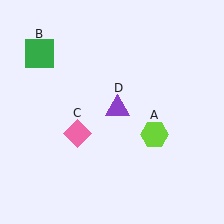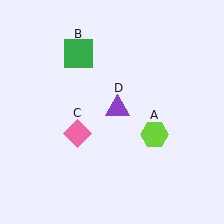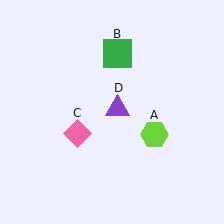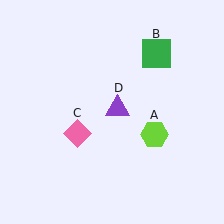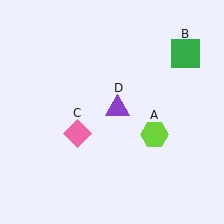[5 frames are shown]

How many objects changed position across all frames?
1 object changed position: green square (object B).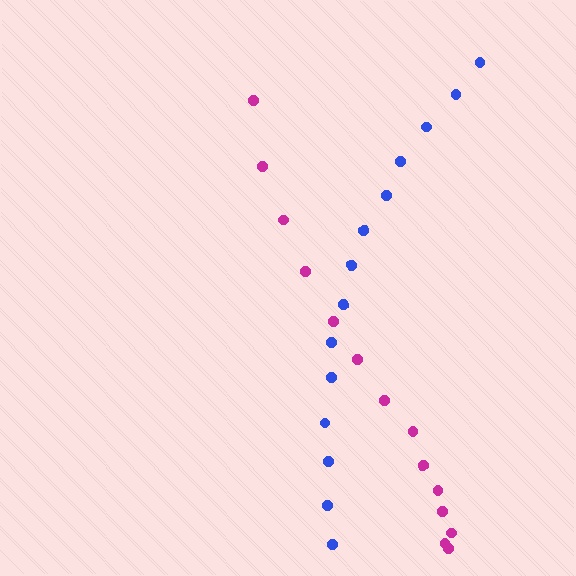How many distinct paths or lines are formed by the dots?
There are 2 distinct paths.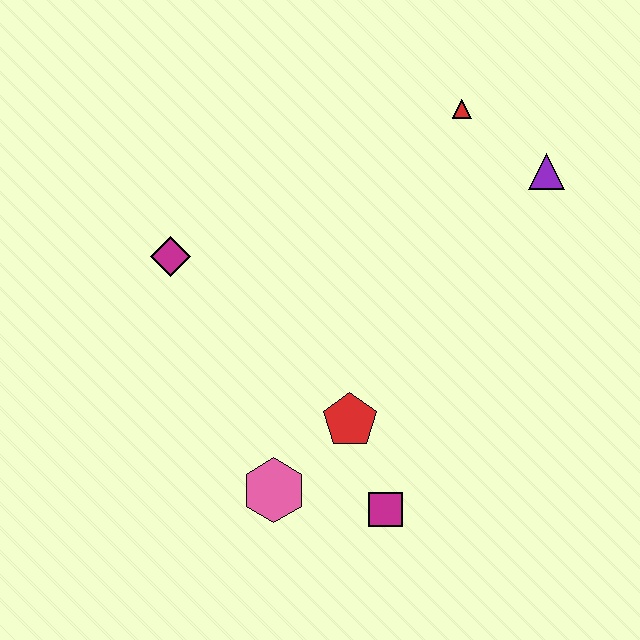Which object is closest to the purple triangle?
The red triangle is closest to the purple triangle.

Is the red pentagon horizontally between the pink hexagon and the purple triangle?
Yes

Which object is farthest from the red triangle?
The pink hexagon is farthest from the red triangle.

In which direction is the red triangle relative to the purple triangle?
The red triangle is to the left of the purple triangle.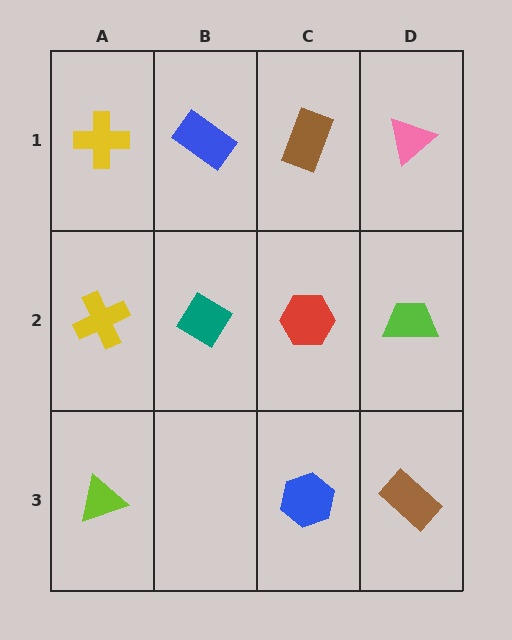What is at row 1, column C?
A brown rectangle.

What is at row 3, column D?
A brown rectangle.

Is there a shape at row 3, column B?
No, that cell is empty.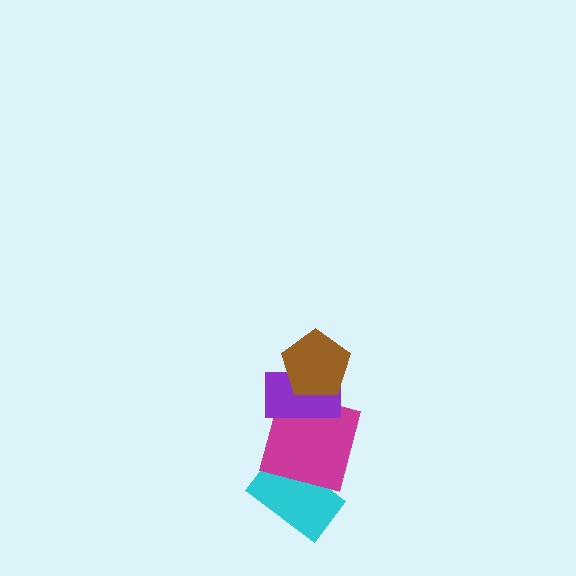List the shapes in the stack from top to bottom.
From top to bottom: the brown pentagon, the purple rectangle, the magenta square, the cyan rectangle.